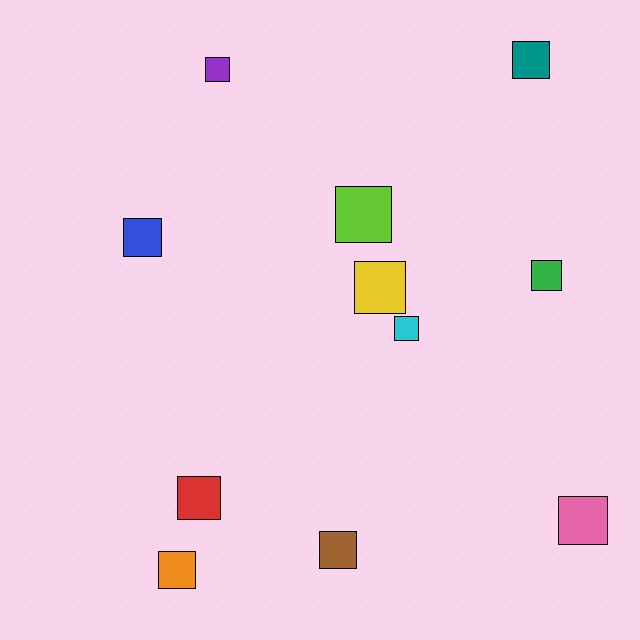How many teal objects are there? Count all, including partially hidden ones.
There is 1 teal object.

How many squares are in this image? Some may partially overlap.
There are 11 squares.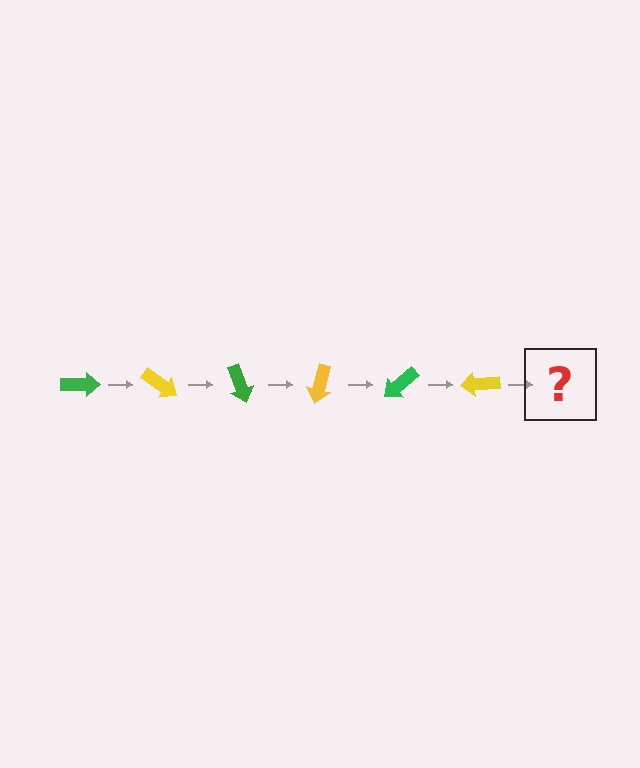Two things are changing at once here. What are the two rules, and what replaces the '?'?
The two rules are that it rotates 35 degrees each step and the color cycles through green and yellow. The '?' should be a green arrow, rotated 210 degrees from the start.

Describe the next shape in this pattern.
It should be a green arrow, rotated 210 degrees from the start.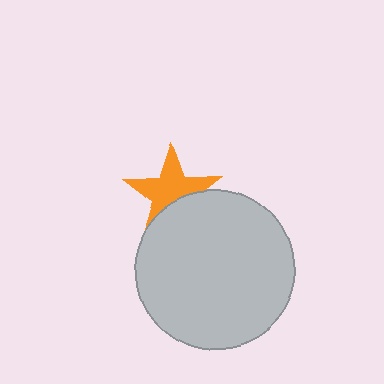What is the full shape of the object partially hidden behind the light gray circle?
The partially hidden object is an orange star.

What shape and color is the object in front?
The object in front is a light gray circle.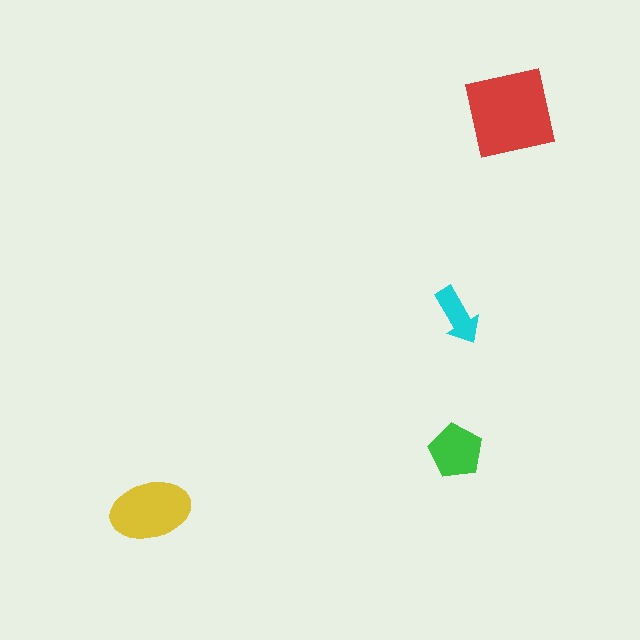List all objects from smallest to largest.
The cyan arrow, the green pentagon, the yellow ellipse, the red square.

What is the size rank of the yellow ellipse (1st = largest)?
2nd.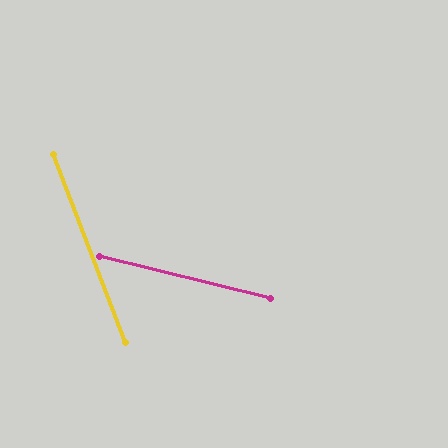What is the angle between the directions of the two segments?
Approximately 55 degrees.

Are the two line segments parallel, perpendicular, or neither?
Neither parallel nor perpendicular — they differ by about 55°.